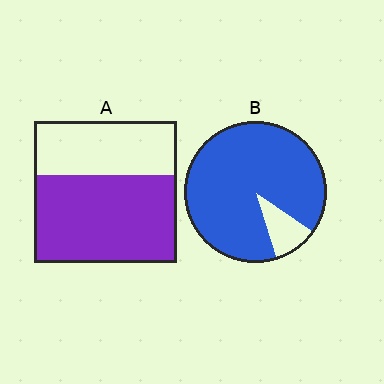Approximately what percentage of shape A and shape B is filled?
A is approximately 60% and B is approximately 90%.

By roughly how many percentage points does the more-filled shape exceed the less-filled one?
By roughly 30 percentage points (B over A).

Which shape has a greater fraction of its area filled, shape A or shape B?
Shape B.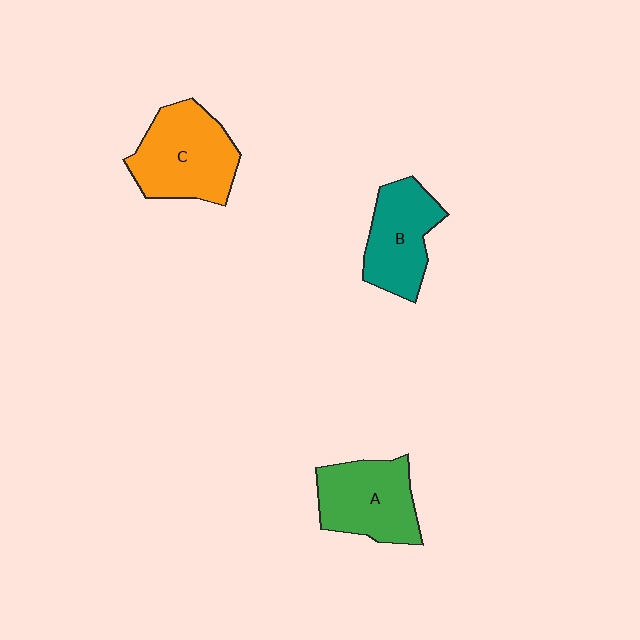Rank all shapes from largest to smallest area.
From largest to smallest: C (orange), A (green), B (teal).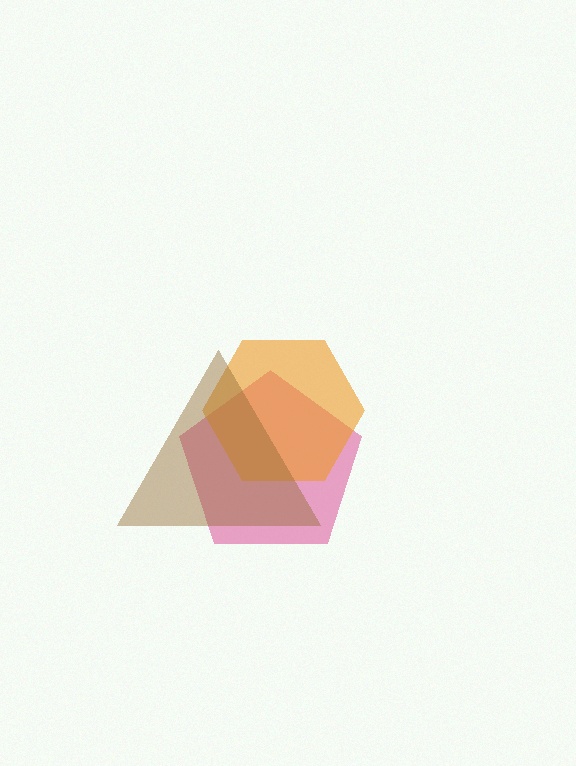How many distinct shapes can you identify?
There are 3 distinct shapes: a pink pentagon, an orange hexagon, a brown triangle.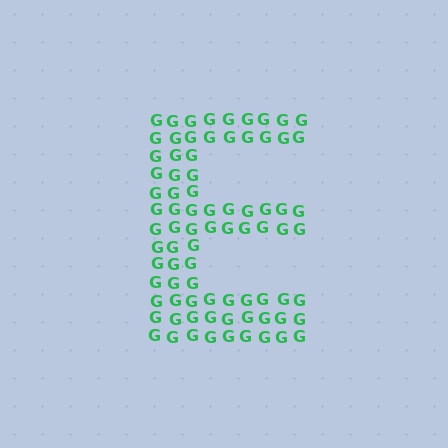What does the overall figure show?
The overall figure shows the letter E.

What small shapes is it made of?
It is made of small letter G's.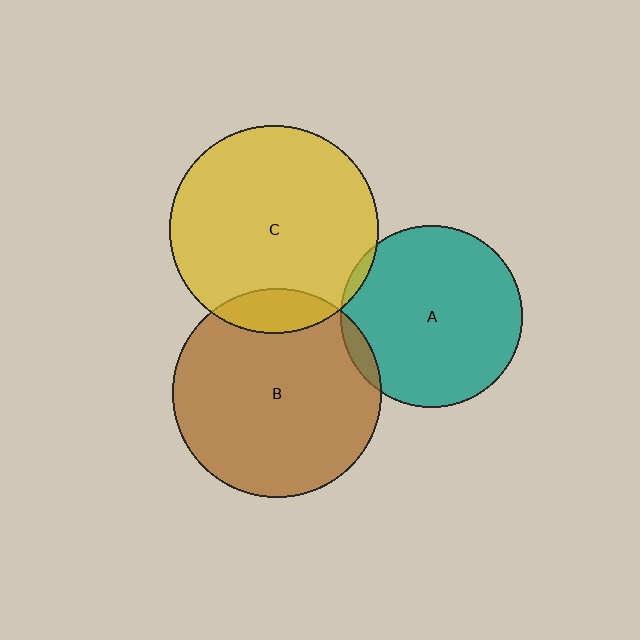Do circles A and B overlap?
Yes.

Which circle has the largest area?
Circle B (brown).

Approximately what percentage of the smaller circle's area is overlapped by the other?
Approximately 5%.